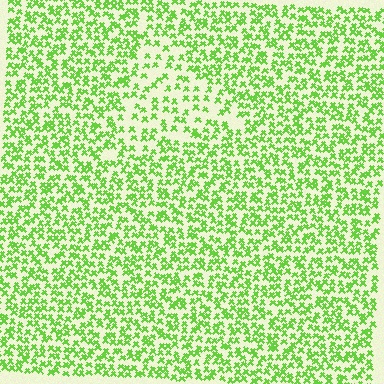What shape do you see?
I see a triangle.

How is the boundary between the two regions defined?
The boundary is defined by a change in element density (approximately 1.8x ratio). All elements are the same color, size, and shape.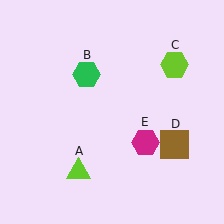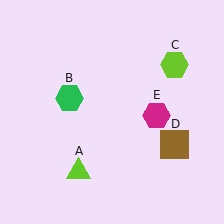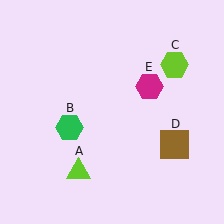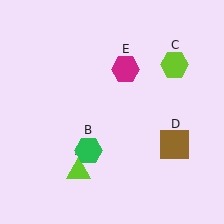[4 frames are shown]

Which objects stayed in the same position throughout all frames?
Lime triangle (object A) and lime hexagon (object C) and brown square (object D) remained stationary.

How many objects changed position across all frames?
2 objects changed position: green hexagon (object B), magenta hexagon (object E).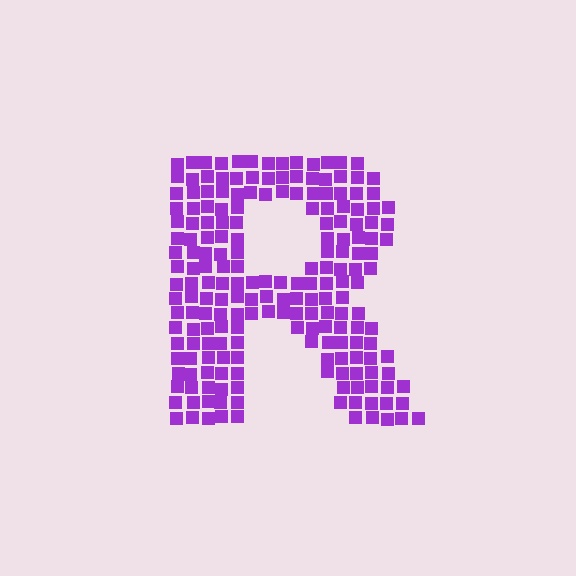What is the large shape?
The large shape is the letter R.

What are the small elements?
The small elements are squares.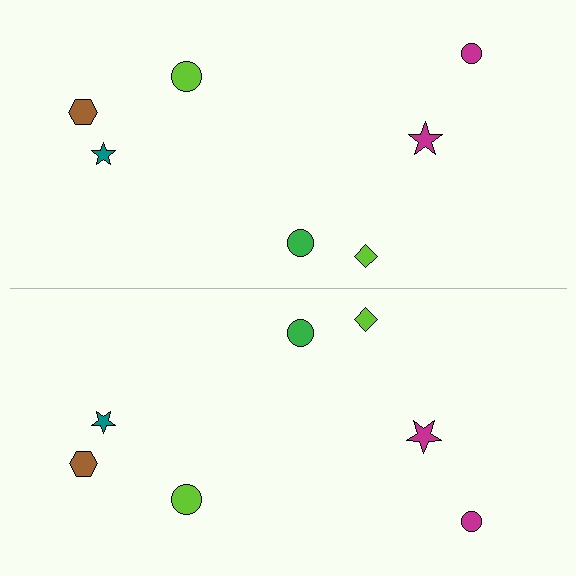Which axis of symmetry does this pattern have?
The pattern has a horizontal axis of symmetry running through the center of the image.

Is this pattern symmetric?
Yes, this pattern has bilateral (reflection) symmetry.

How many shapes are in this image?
There are 14 shapes in this image.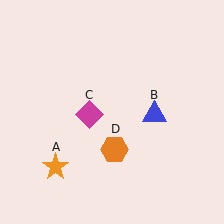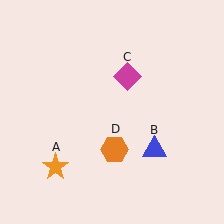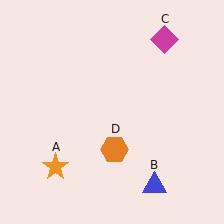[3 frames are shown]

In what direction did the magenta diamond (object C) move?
The magenta diamond (object C) moved up and to the right.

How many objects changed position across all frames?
2 objects changed position: blue triangle (object B), magenta diamond (object C).